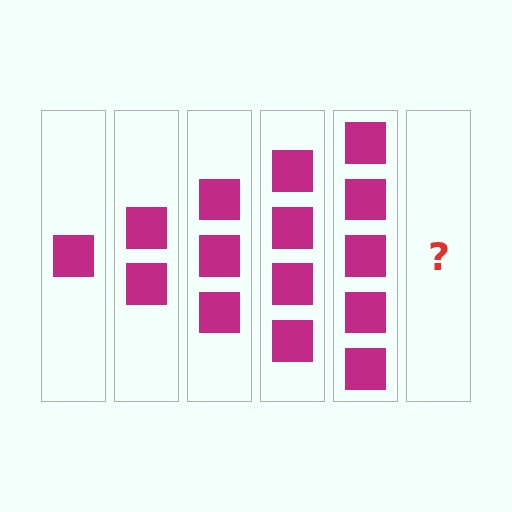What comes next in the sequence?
The next element should be 6 squares.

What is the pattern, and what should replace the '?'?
The pattern is that each step adds one more square. The '?' should be 6 squares.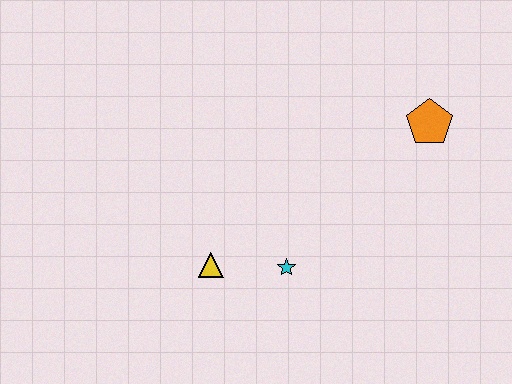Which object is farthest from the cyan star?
The orange pentagon is farthest from the cyan star.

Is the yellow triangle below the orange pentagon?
Yes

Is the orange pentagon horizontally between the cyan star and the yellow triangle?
No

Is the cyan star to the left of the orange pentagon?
Yes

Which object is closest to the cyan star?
The yellow triangle is closest to the cyan star.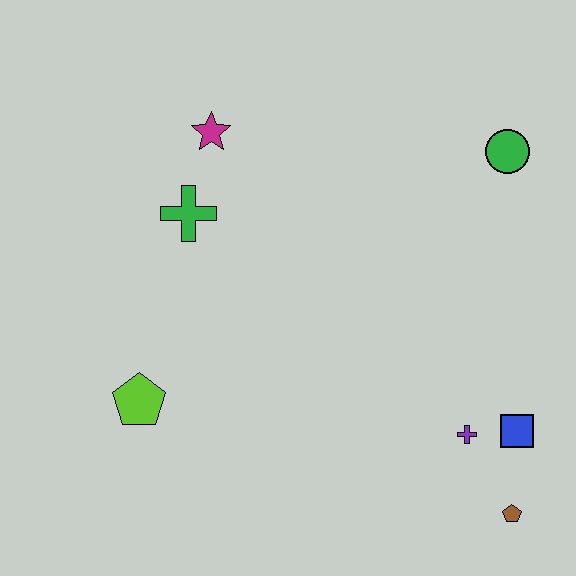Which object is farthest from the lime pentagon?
The green circle is farthest from the lime pentagon.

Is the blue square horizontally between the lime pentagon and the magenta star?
No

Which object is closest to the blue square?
The purple cross is closest to the blue square.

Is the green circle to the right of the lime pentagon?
Yes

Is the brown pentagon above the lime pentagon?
No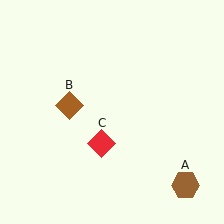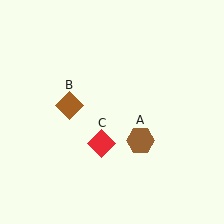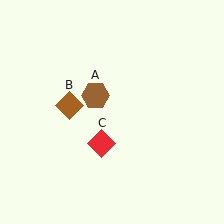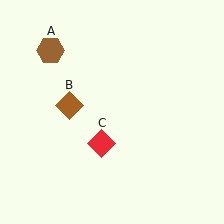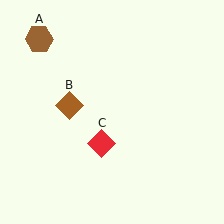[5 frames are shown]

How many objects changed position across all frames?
1 object changed position: brown hexagon (object A).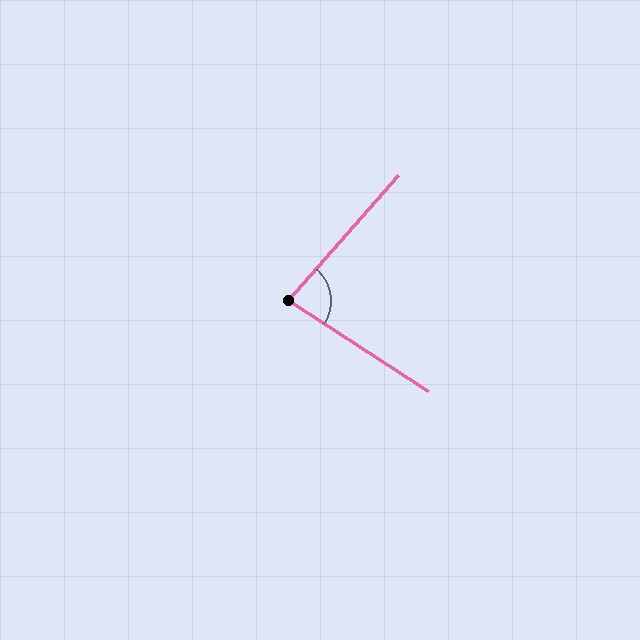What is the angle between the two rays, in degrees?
Approximately 81 degrees.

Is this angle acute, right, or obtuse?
It is acute.